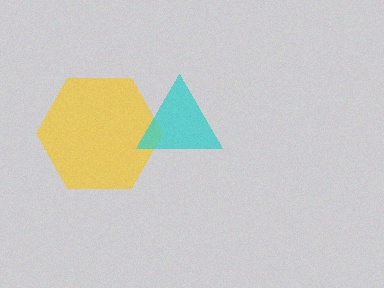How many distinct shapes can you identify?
There are 2 distinct shapes: a yellow hexagon, a cyan triangle.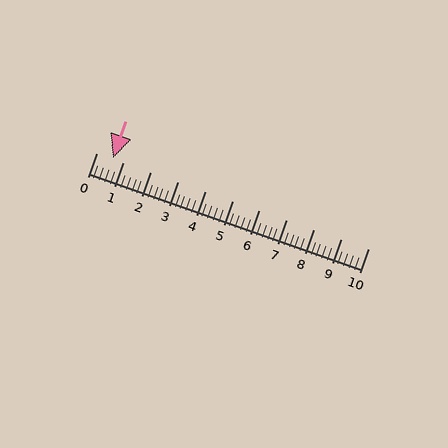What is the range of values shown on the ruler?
The ruler shows values from 0 to 10.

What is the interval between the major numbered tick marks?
The major tick marks are spaced 1 units apart.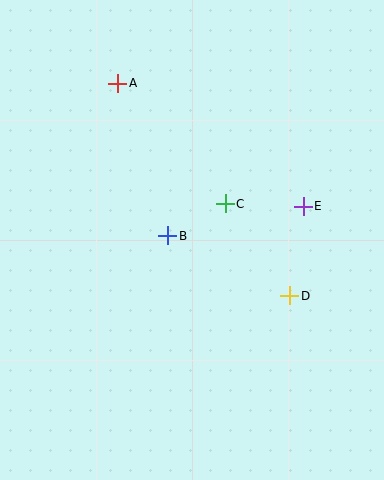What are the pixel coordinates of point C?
Point C is at (225, 204).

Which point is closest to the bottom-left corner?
Point B is closest to the bottom-left corner.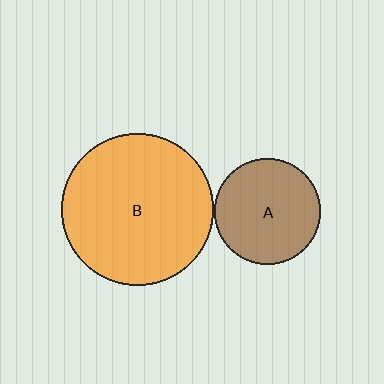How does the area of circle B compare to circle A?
Approximately 2.0 times.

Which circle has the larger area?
Circle B (orange).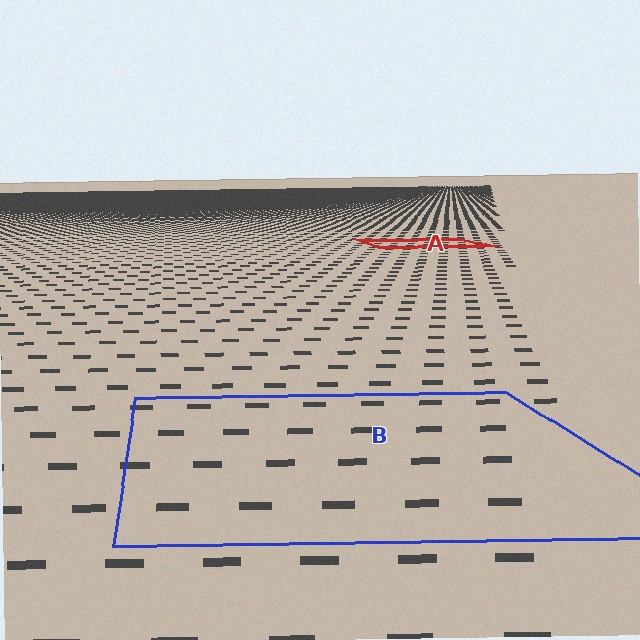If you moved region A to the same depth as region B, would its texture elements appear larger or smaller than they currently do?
They would appear larger. At a closer depth, the same texture elements are projected at a bigger on-screen size.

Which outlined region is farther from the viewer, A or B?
Region A is farther from the viewer — the texture elements inside it appear smaller and more densely packed.